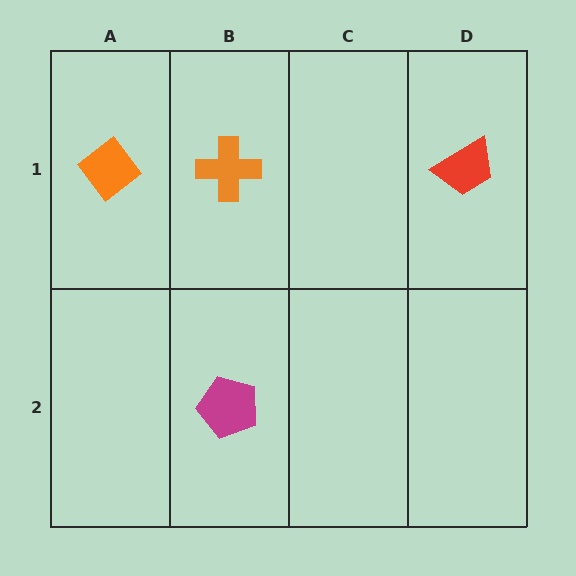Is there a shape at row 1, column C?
No, that cell is empty.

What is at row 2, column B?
A magenta pentagon.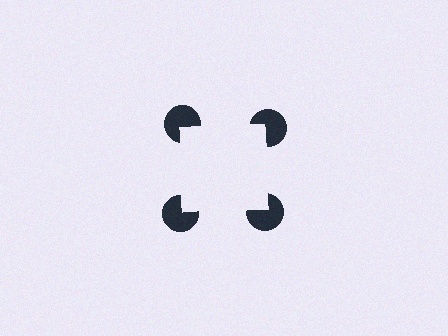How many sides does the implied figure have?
4 sides.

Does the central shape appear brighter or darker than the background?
It typically appears slightly brighter than the background, even though no actual brightness change is drawn.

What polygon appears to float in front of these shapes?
An illusory square — its edges are inferred from the aligned wedge cuts in the pac-man discs, not physically drawn.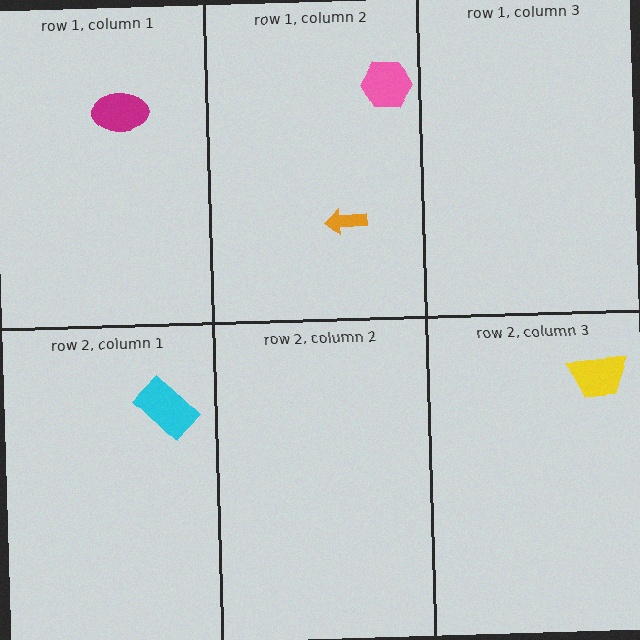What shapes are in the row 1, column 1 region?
The magenta ellipse.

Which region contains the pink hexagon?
The row 1, column 2 region.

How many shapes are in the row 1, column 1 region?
1.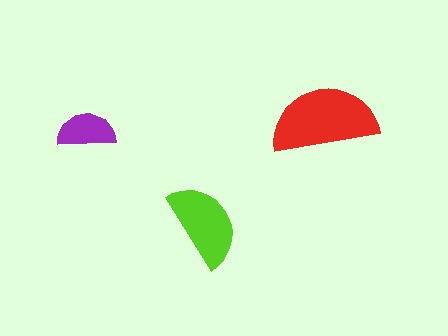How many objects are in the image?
There are 3 objects in the image.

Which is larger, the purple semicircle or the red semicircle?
The red one.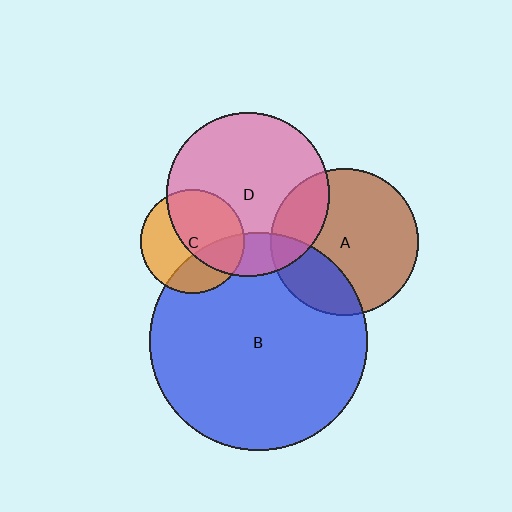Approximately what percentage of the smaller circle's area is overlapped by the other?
Approximately 25%.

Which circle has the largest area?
Circle B (blue).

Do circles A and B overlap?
Yes.